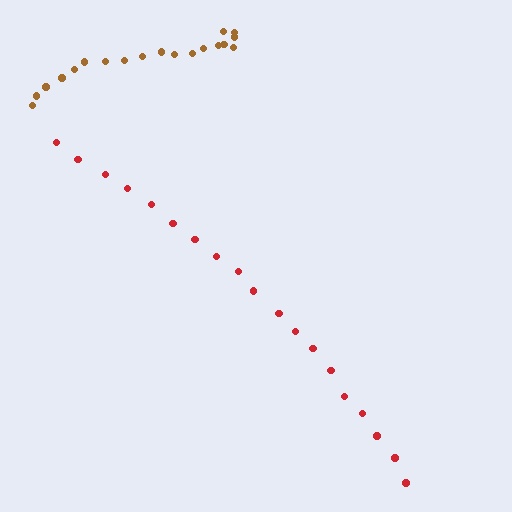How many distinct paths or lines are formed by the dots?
There are 2 distinct paths.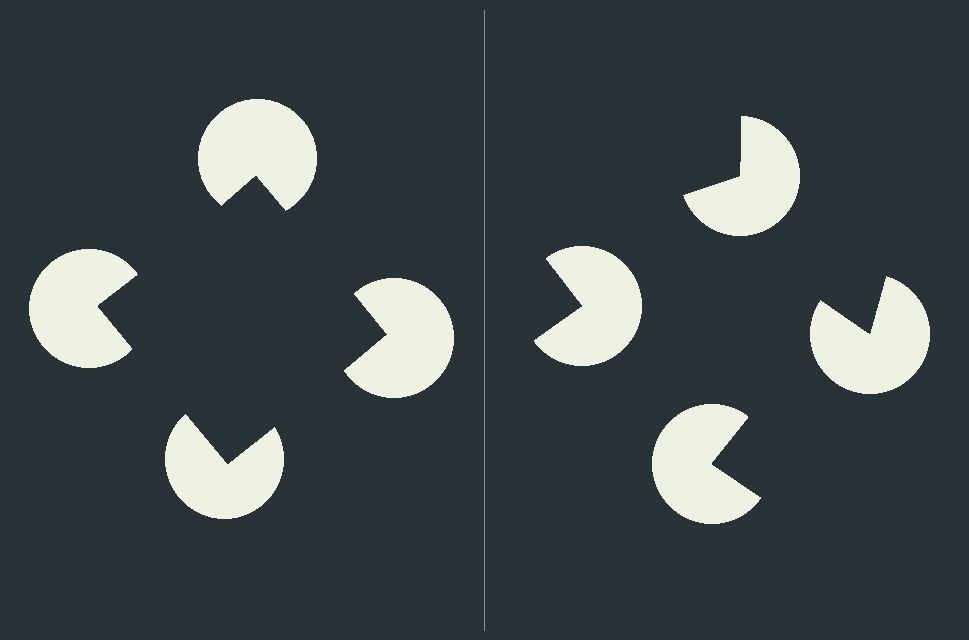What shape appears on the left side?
An illusory square.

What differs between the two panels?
The pac-man discs are positioned identically on both sides; only the wedge orientations differ. On the left they align to a square; on the right they are misaligned.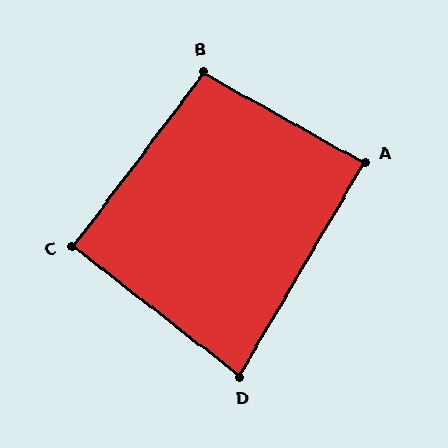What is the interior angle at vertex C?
Approximately 91 degrees (approximately right).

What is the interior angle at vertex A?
Approximately 89 degrees (approximately right).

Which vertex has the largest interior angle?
B, at approximately 98 degrees.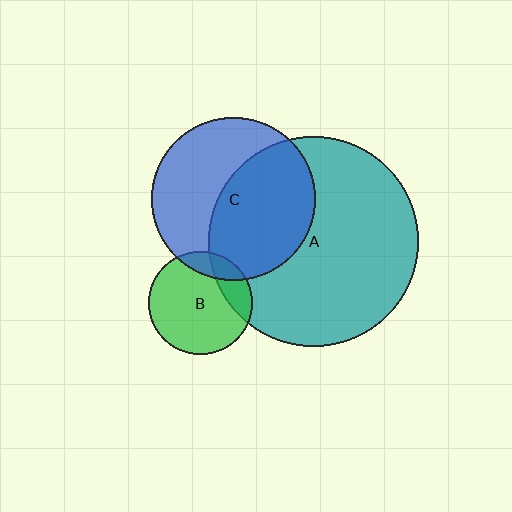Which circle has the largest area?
Circle A (teal).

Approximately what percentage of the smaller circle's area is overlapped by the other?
Approximately 50%.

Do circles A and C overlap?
Yes.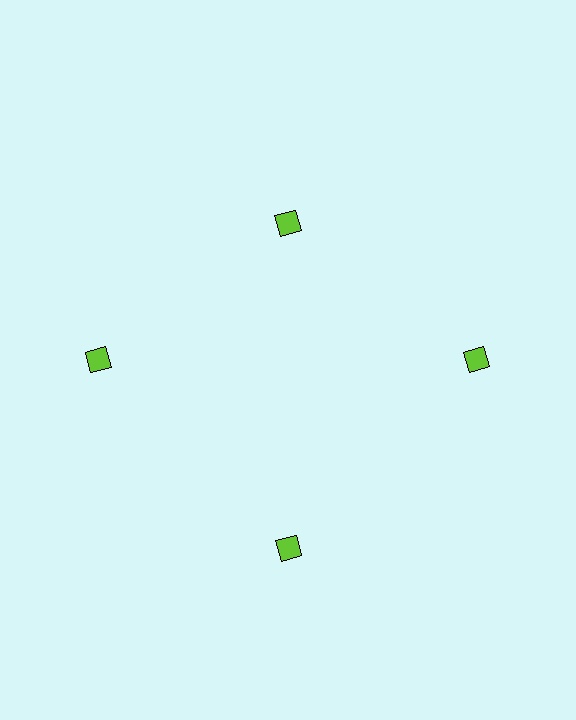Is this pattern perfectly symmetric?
No. The 4 lime diamonds are arranged in a ring, but one element near the 12 o'clock position is pulled inward toward the center, breaking the 4-fold rotational symmetry.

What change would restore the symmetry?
The symmetry would be restored by moving it outward, back onto the ring so that all 4 diamonds sit at equal angles and equal distance from the center.